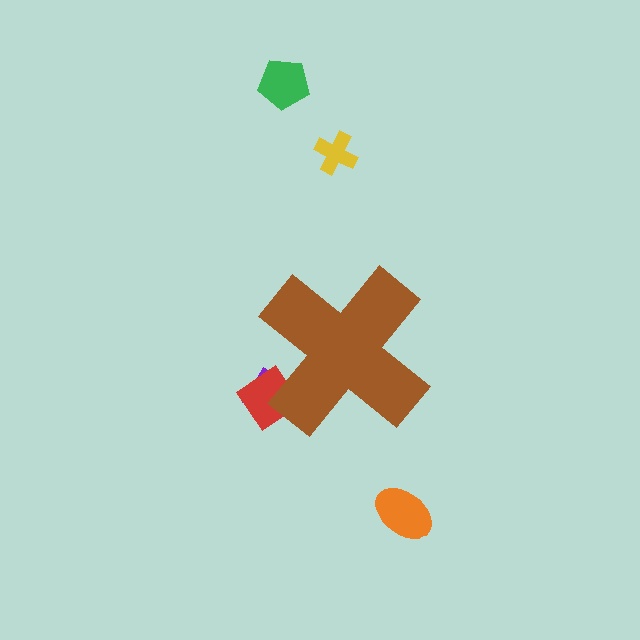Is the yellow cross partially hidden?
No, the yellow cross is fully visible.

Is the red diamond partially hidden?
Yes, the red diamond is partially hidden behind the brown cross.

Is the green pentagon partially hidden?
No, the green pentagon is fully visible.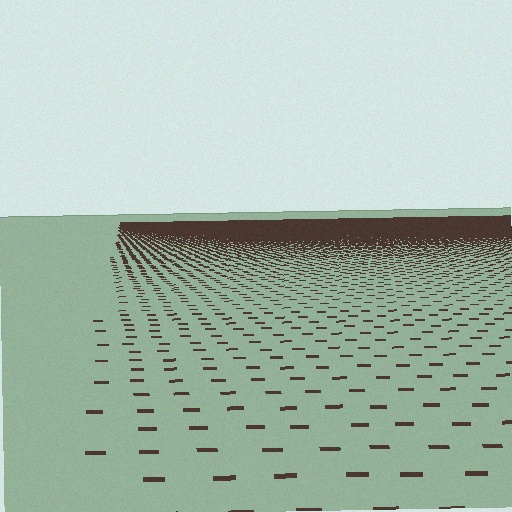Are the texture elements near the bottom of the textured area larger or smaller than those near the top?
Larger. Near the bottom, elements are closer to the viewer and appear at a bigger on-screen size.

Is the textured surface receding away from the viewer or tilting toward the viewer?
The surface is receding away from the viewer. Texture elements get smaller and denser toward the top.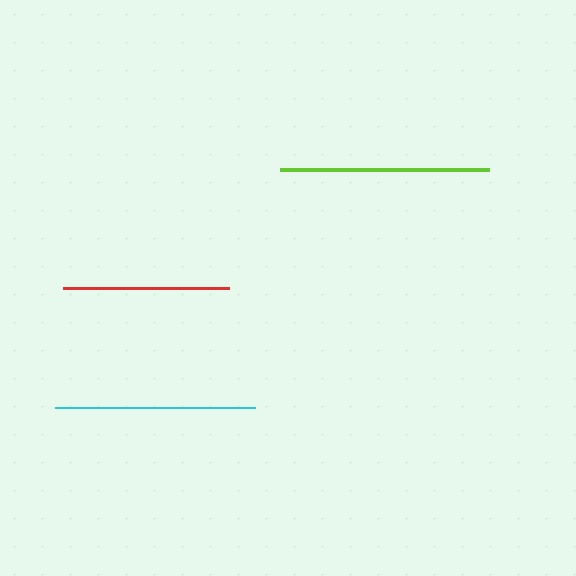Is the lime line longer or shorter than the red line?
The lime line is longer than the red line.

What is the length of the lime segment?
The lime segment is approximately 210 pixels long.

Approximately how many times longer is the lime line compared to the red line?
The lime line is approximately 1.3 times the length of the red line.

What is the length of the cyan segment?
The cyan segment is approximately 200 pixels long.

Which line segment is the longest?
The lime line is the longest at approximately 210 pixels.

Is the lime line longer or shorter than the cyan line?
The lime line is longer than the cyan line.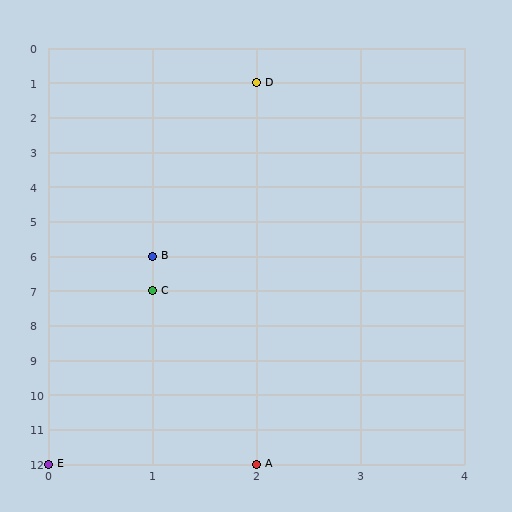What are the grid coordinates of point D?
Point D is at grid coordinates (2, 1).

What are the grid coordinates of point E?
Point E is at grid coordinates (0, 12).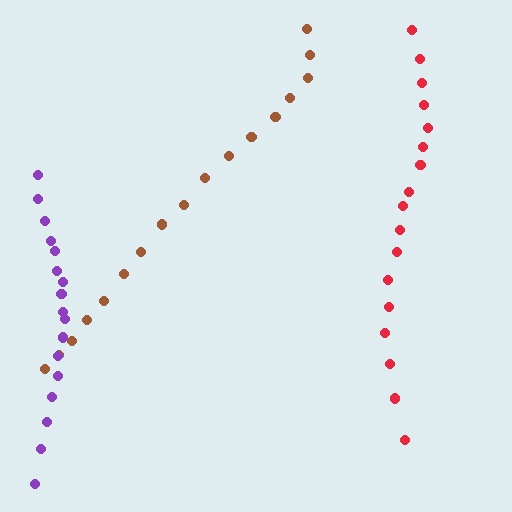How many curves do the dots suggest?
There are 3 distinct paths.